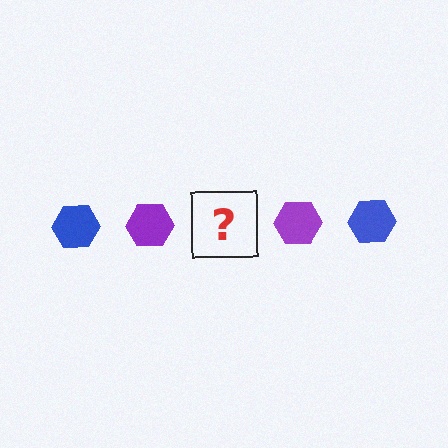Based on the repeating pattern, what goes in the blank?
The blank should be a blue hexagon.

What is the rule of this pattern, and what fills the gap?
The rule is that the pattern cycles through blue, purple hexagons. The gap should be filled with a blue hexagon.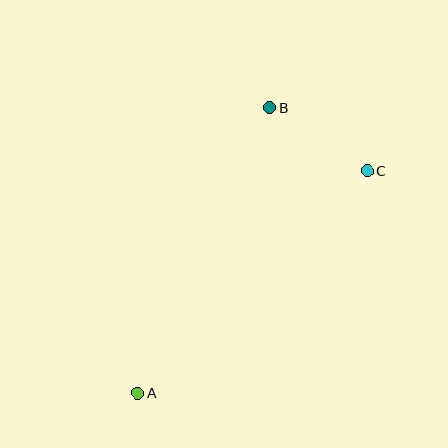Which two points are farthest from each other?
Points A and C are farthest from each other.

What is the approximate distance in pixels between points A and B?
The distance between A and B is approximately 314 pixels.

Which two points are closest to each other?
Points B and C are closest to each other.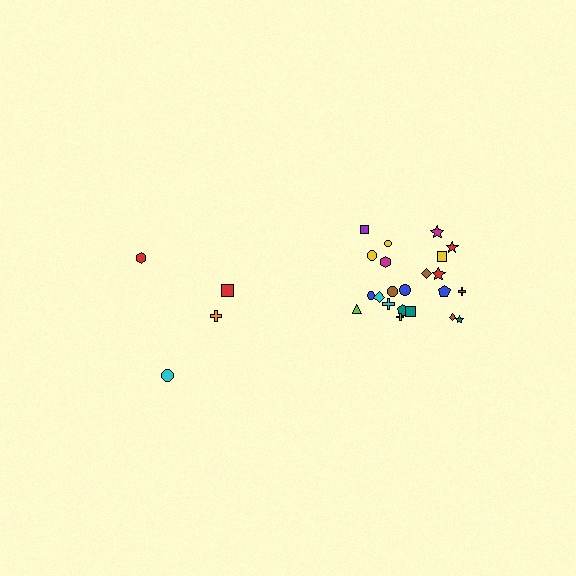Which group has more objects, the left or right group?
The right group.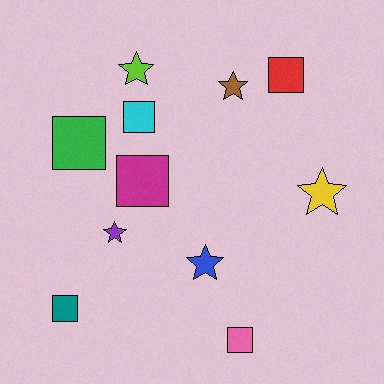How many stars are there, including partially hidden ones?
There are 5 stars.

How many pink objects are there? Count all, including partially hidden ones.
There is 1 pink object.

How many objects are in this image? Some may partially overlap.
There are 11 objects.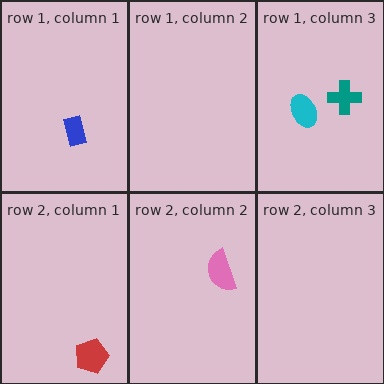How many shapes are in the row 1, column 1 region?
1.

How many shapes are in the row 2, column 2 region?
1.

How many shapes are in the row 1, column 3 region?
2.